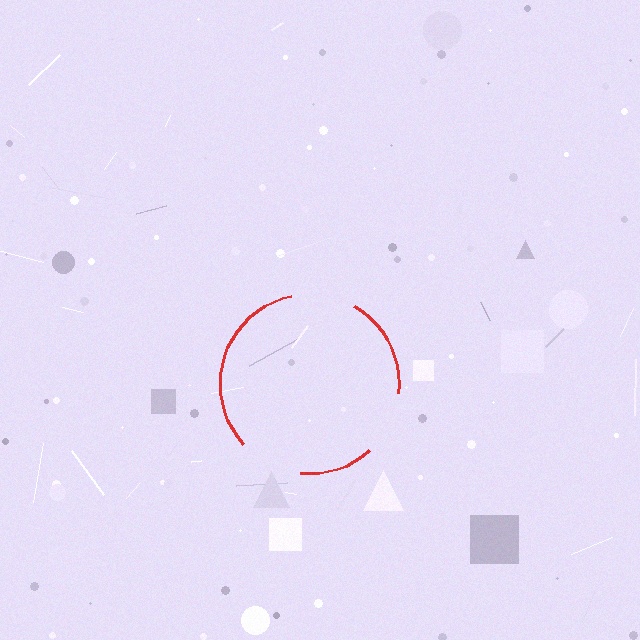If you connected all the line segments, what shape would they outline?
They would outline a circle.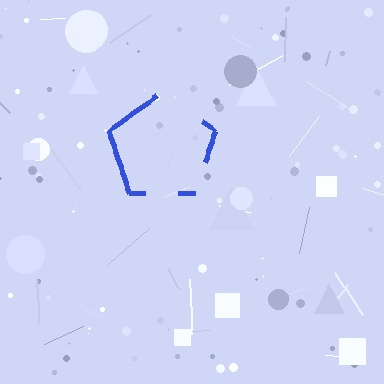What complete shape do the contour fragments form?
The contour fragments form a pentagon.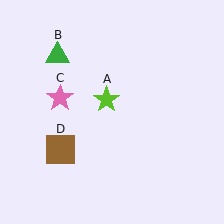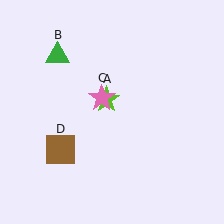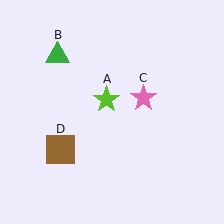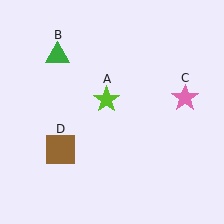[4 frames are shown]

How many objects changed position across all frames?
1 object changed position: pink star (object C).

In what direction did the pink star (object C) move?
The pink star (object C) moved right.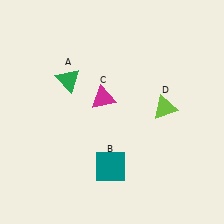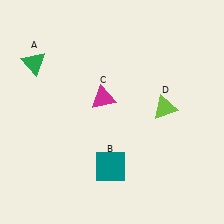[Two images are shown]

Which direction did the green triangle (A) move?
The green triangle (A) moved left.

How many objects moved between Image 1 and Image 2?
1 object moved between the two images.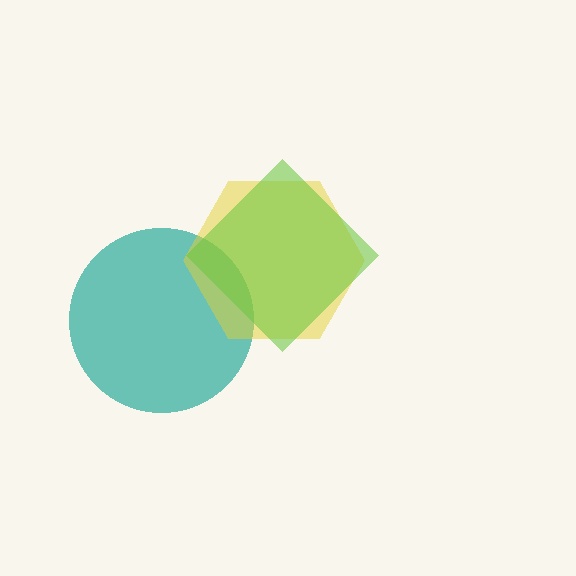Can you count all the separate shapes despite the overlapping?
Yes, there are 3 separate shapes.